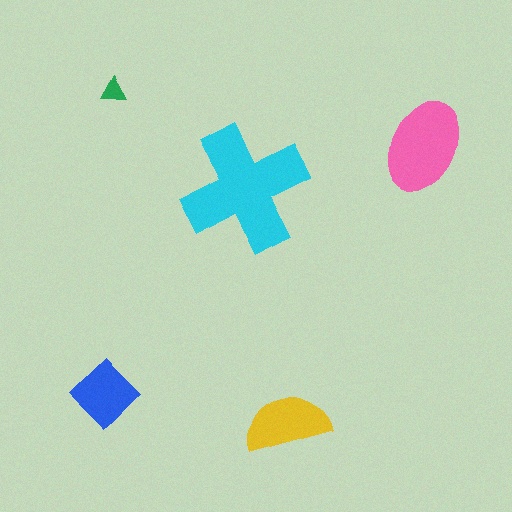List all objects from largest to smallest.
The cyan cross, the pink ellipse, the yellow semicircle, the blue diamond, the green triangle.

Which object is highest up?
The green triangle is topmost.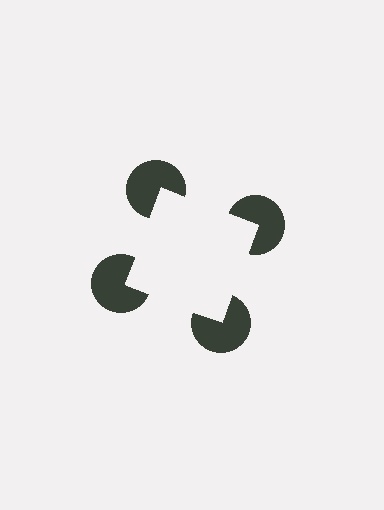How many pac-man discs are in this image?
There are 4 — one at each vertex of the illusory square.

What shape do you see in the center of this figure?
An illusory square — its edges are inferred from the aligned wedge cuts in the pac-man discs, not physically drawn.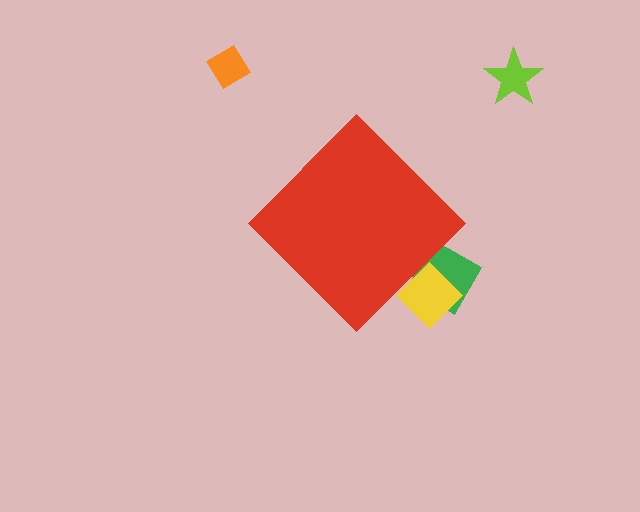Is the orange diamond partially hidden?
No, the orange diamond is fully visible.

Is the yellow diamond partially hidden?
Yes, the yellow diamond is partially hidden behind the red diamond.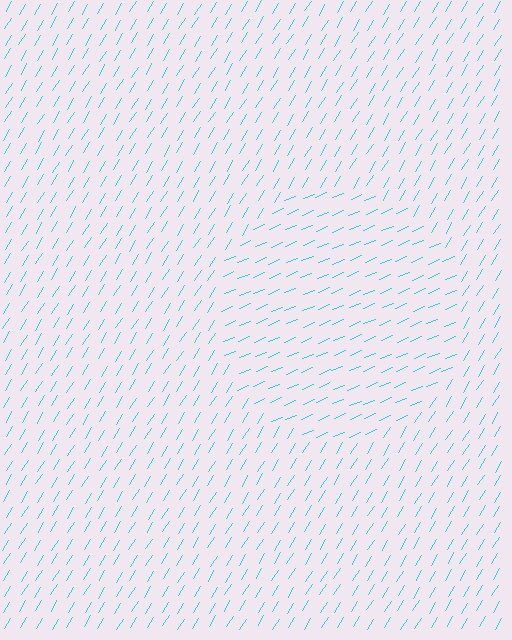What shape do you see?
I see a circle.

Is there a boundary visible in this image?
Yes, there is a texture boundary formed by a change in line orientation.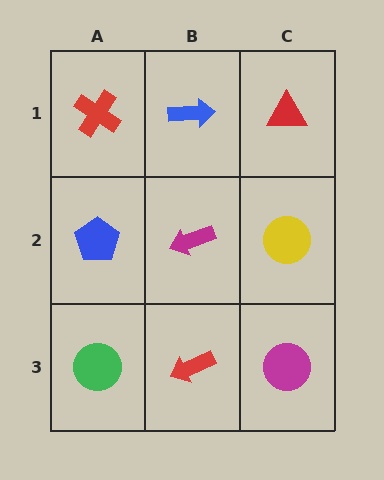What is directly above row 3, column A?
A blue pentagon.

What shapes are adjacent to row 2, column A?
A red cross (row 1, column A), a green circle (row 3, column A), a magenta arrow (row 2, column B).